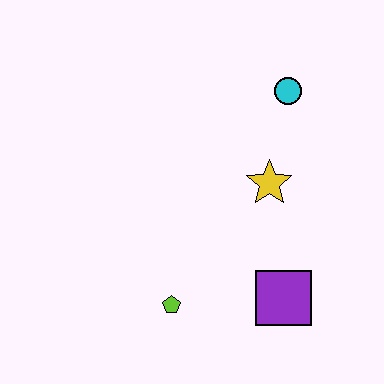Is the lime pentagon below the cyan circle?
Yes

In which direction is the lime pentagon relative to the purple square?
The lime pentagon is to the left of the purple square.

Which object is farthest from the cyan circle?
The lime pentagon is farthest from the cyan circle.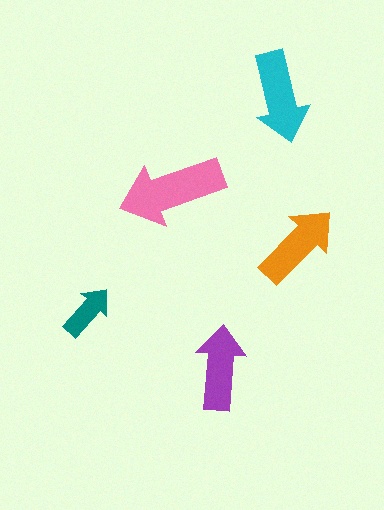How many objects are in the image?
There are 5 objects in the image.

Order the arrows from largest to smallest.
the pink one, the cyan one, the orange one, the purple one, the teal one.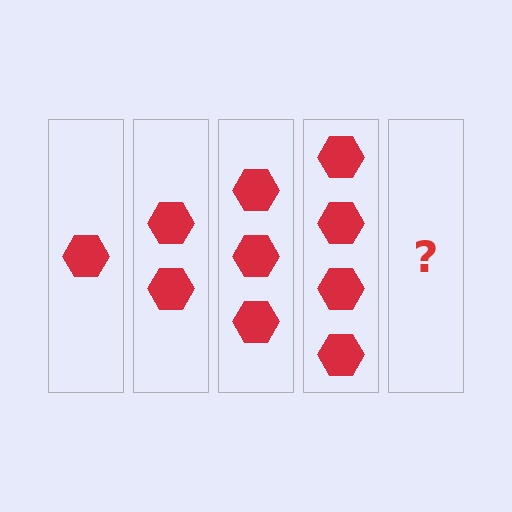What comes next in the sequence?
The next element should be 5 hexagons.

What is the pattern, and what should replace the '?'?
The pattern is that each step adds one more hexagon. The '?' should be 5 hexagons.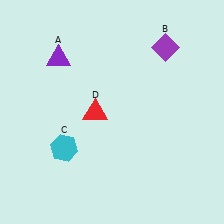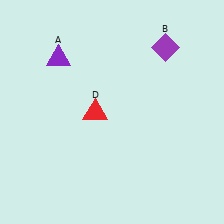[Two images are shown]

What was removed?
The cyan hexagon (C) was removed in Image 2.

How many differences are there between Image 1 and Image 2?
There is 1 difference between the two images.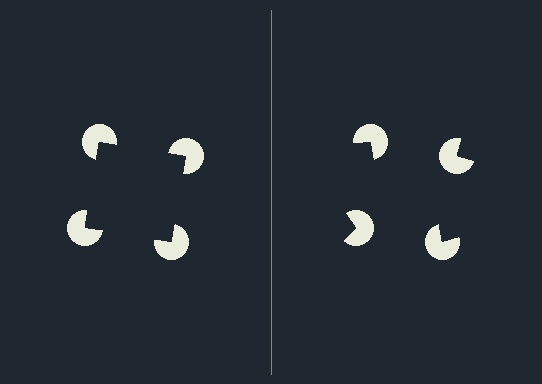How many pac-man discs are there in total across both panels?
8 — 4 on each side.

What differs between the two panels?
The pac-man discs are positioned identically on both sides; only the wedge orientations differ. On the left they align to a square; on the right they are misaligned.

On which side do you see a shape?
An illusory square appears on the left side. On the right side the wedge cuts are rotated, so no coherent shape forms.